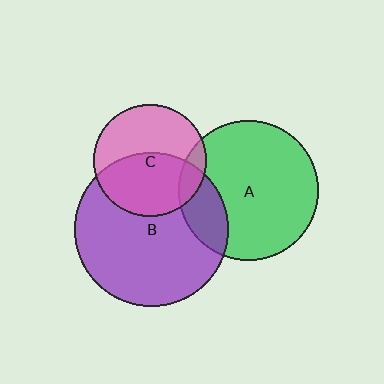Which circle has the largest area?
Circle B (purple).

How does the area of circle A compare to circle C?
Approximately 1.6 times.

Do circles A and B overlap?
Yes.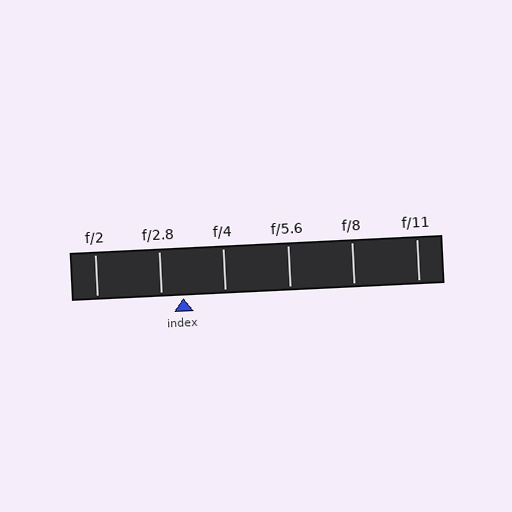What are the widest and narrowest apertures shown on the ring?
The widest aperture shown is f/2 and the narrowest is f/11.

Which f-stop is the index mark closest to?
The index mark is closest to f/2.8.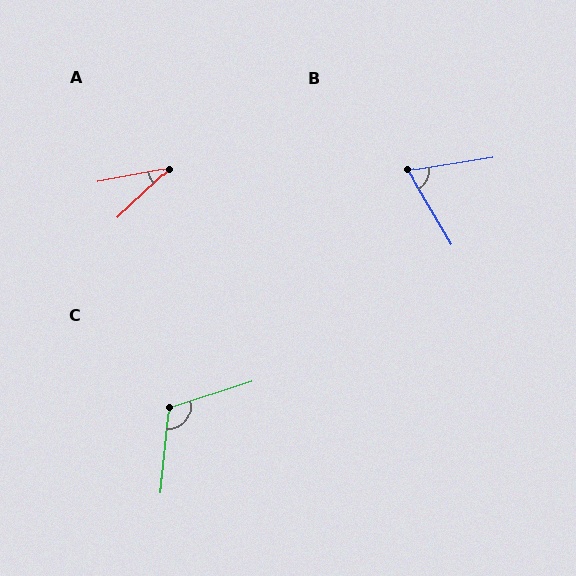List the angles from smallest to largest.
A (33°), B (68°), C (113°).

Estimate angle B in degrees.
Approximately 68 degrees.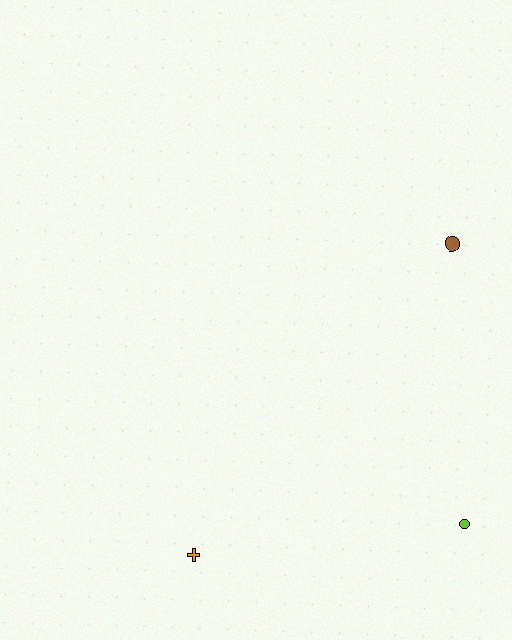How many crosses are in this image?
There is 1 cross.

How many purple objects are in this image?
There are no purple objects.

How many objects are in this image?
There are 3 objects.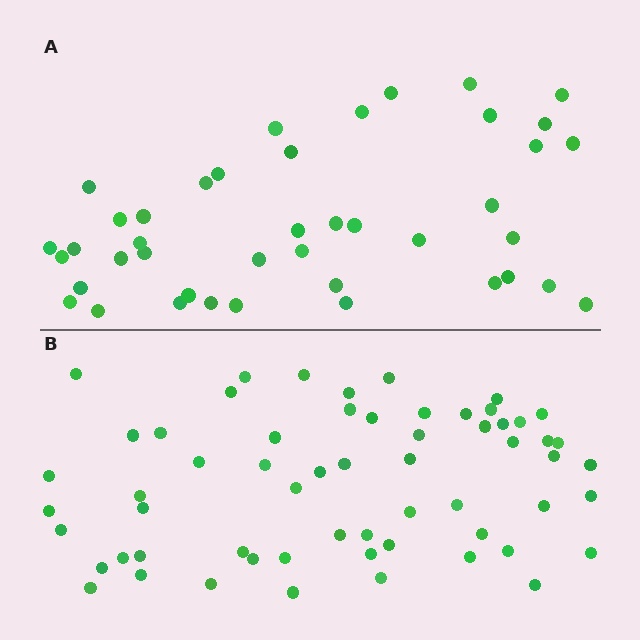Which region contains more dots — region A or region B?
Region B (the bottom region) has more dots.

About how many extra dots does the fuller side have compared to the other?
Region B has approximately 20 more dots than region A.